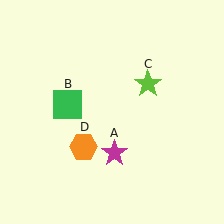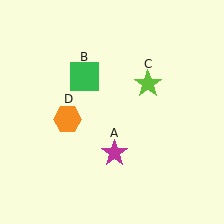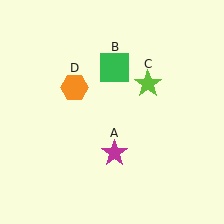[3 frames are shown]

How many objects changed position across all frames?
2 objects changed position: green square (object B), orange hexagon (object D).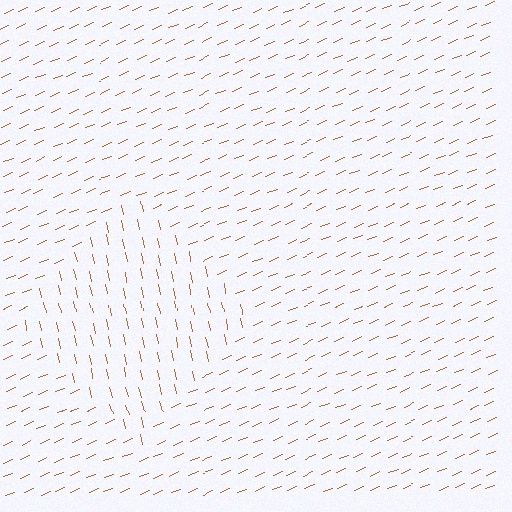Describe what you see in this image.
The image is filled with small brown line segments. A diamond region in the image has lines oriented differently from the surrounding lines, creating a visible texture boundary.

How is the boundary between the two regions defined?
The boundary is defined purely by a change in line orientation (approximately 79 degrees difference). All lines are the same color and thickness.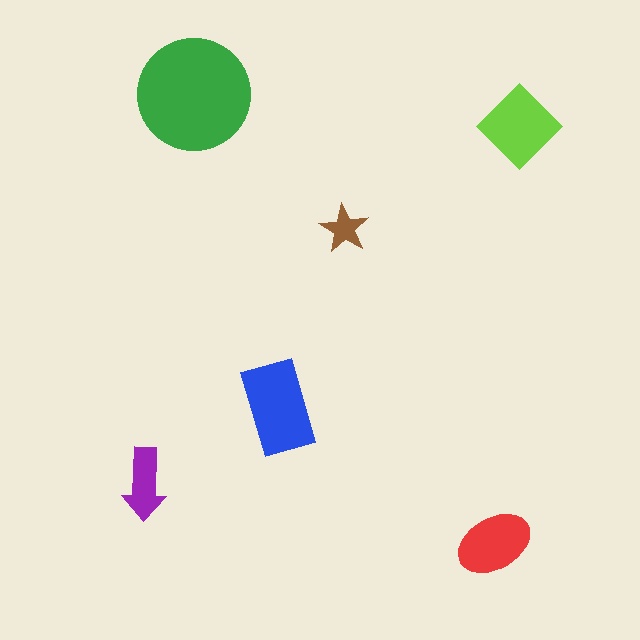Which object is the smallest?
The brown star.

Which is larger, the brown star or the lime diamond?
The lime diamond.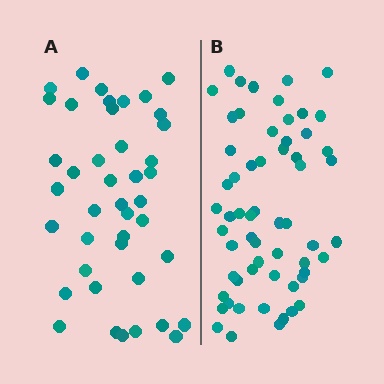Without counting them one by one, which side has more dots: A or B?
Region B (the right region) has more dots.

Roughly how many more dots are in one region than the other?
Region B has approximately 20 more dots than region A.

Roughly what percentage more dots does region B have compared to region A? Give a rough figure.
About 45% more.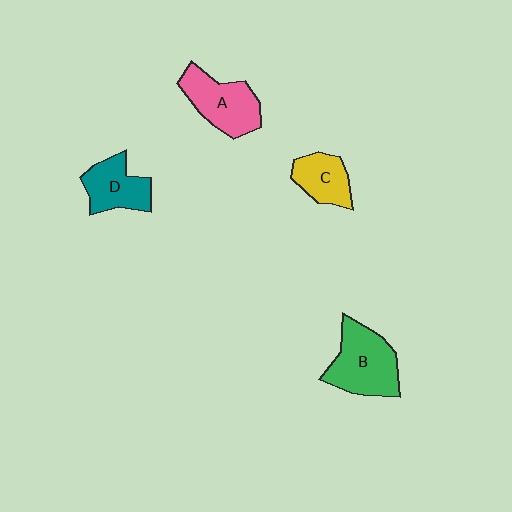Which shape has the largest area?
Shape B (green).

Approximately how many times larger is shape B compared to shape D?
Approximately 1.4 times.